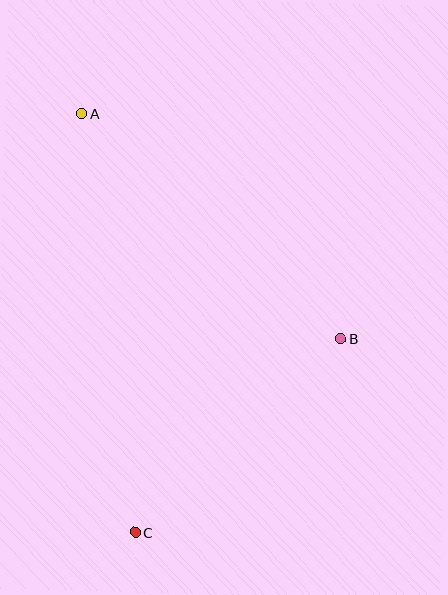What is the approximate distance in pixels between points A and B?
The distance between A and B is approximately 343 pixels.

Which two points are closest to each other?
Points B and C are closest to each other.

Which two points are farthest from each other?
Points A and C are farthest from each other.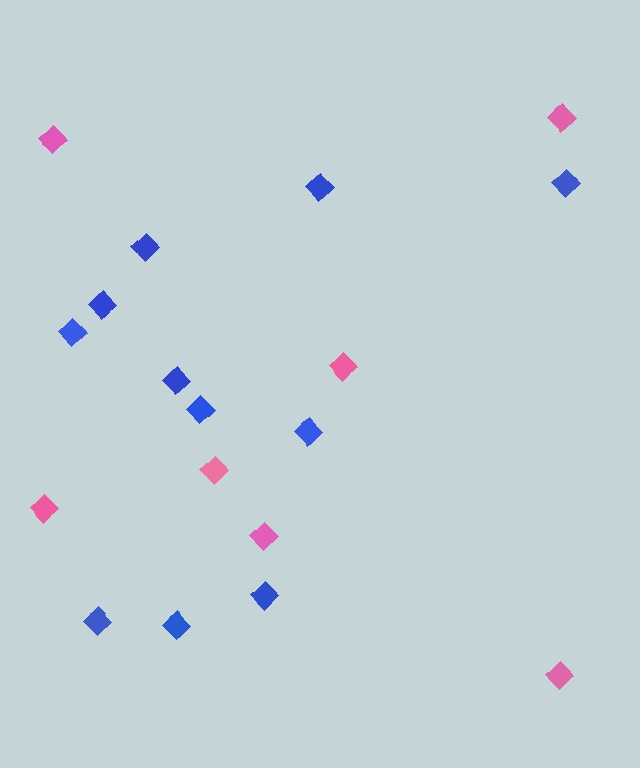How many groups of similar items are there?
There are 2 groups: one group of pink diamonds (7) and one group of blue diamonds (11).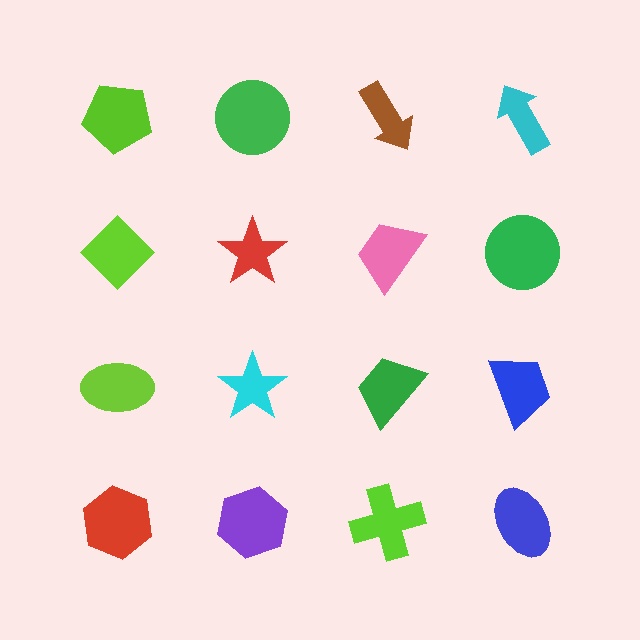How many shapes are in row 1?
4 shapes.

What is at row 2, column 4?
A green circle.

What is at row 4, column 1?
A red hexagon.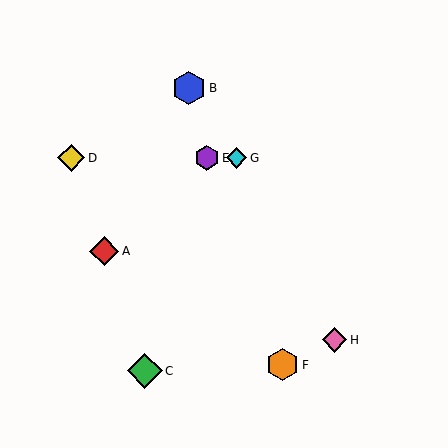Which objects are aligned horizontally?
Objects D, E, G are aligned horizontally.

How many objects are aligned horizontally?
3 objects (D, E, G) are aligned horizontally.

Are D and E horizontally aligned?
Yes, both are at y≈158.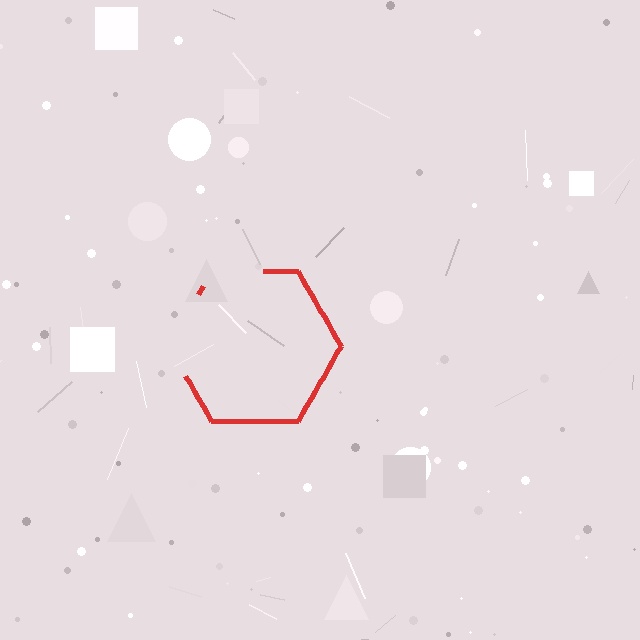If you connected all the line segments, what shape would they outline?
They would outline a hexagon.